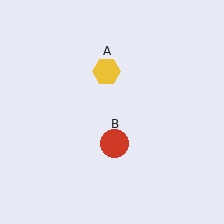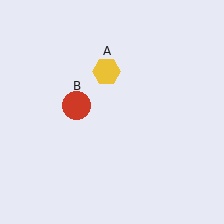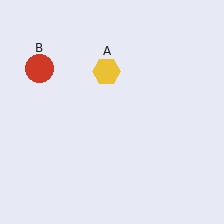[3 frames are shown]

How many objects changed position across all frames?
1 object changed position: red circle (object B).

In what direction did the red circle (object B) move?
The red circle (object B) moved up and to the left.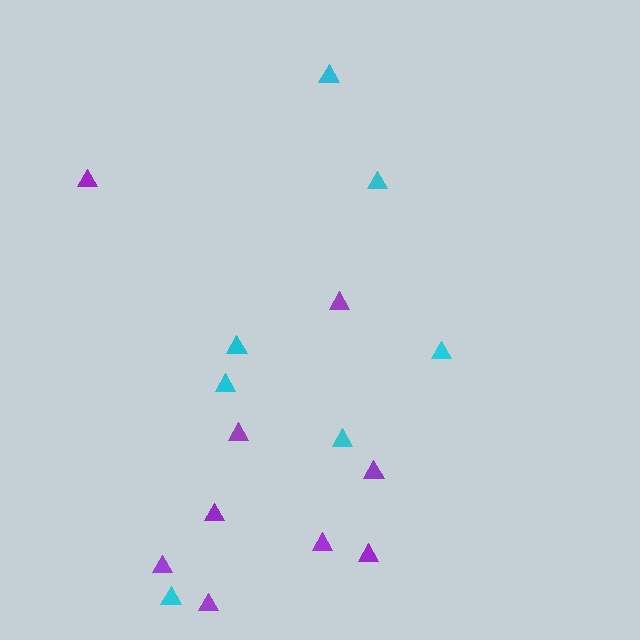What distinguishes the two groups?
There are 2 groups: one group of purple triangles (9) and one group of cyan triangles (7).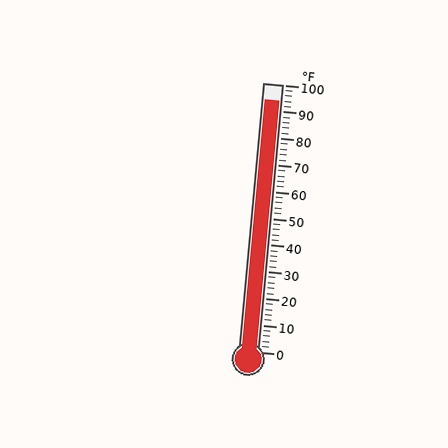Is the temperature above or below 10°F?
The temperature is above 10°F.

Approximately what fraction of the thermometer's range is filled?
The thermometer is filled to approximately 95% of its range.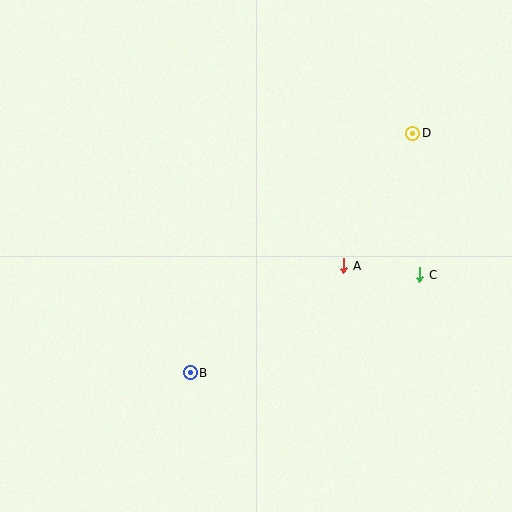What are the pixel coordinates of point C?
Point C is at (420, 275).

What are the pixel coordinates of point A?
Point A is at (344, 266).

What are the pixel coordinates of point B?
Point B is at (190, 373).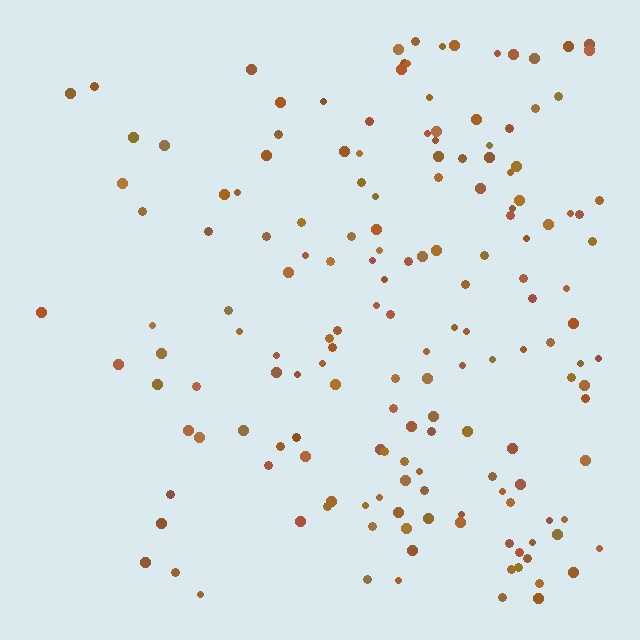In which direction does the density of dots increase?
From left to right, with the right side densest.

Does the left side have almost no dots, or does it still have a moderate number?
Still a moderate number, just noticeably fewer than the right.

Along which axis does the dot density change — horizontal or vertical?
Horizontal.